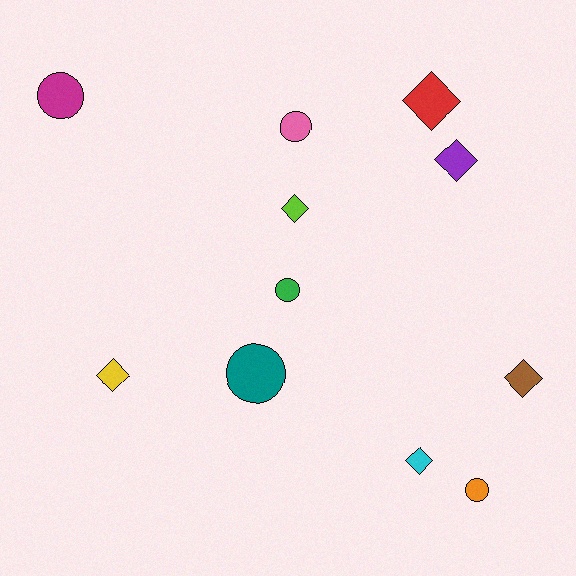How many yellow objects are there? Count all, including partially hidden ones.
There is 1 yellow object.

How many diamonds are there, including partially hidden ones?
There are 6 diamonds.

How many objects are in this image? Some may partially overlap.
There are 11 objects.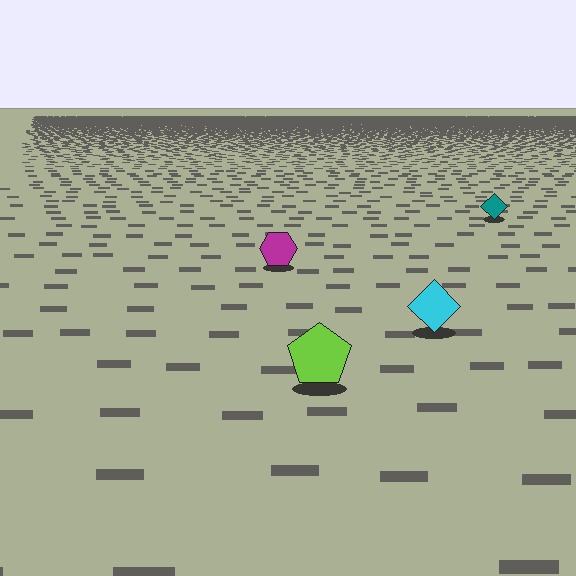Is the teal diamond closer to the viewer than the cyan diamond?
No. The cyan diamond is closer — you can tell from the texture gradient: the ground texture is coarser near it.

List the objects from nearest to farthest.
From nearest to farthest: the lime pentagon, the cyan diamond, the magenta hexagon, the teal diamond.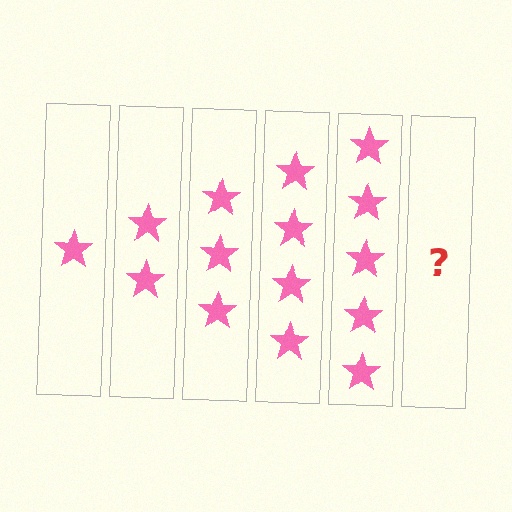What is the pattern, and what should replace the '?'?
The pattern is that each step adds one more star. The '?' should be 6 stars.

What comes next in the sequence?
The next element should be 6 stars.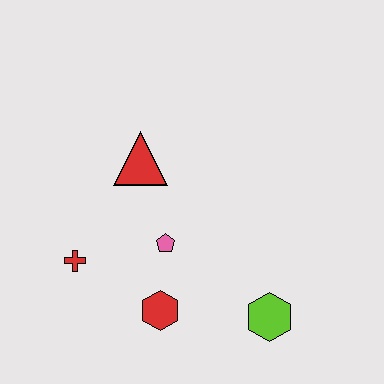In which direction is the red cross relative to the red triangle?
The red cross is below the red triangle.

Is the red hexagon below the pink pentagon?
Yes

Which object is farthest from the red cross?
The lime hexagon is farthest from the red cross.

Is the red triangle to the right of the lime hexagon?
No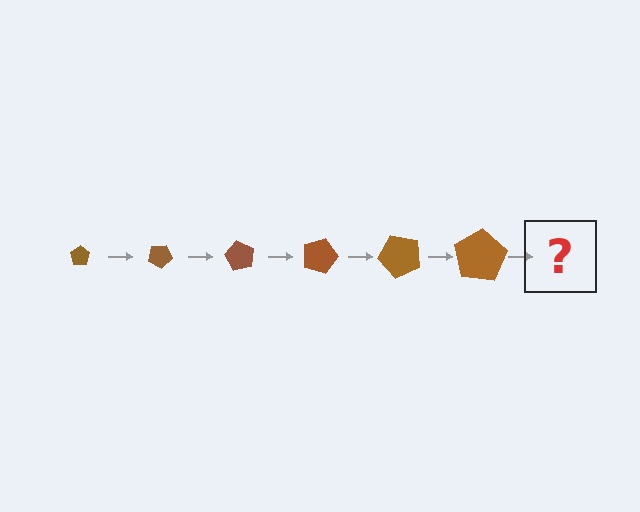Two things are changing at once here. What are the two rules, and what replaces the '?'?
The two rules are that the pentagon grows larger each step and it rotates 30 degrees each step. The '?' should be a pentagon, larger than the previous one and rotated 180 degrees from the start.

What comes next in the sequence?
The next element should be a pentagon, larger than the previous one and rotated 180 degrees from the start.